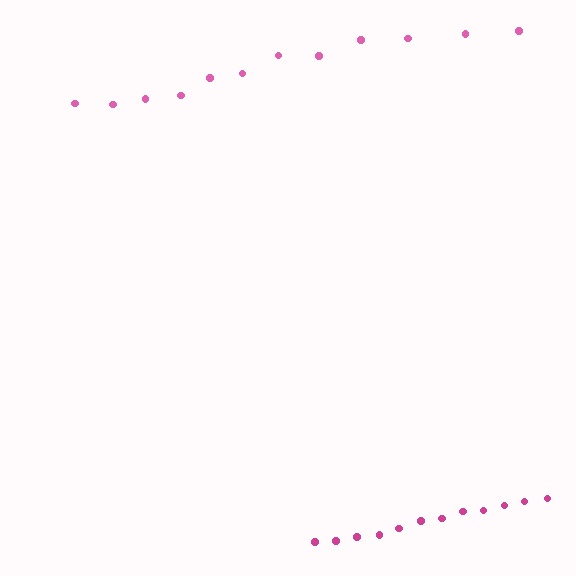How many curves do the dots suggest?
There are 2 distinct paths.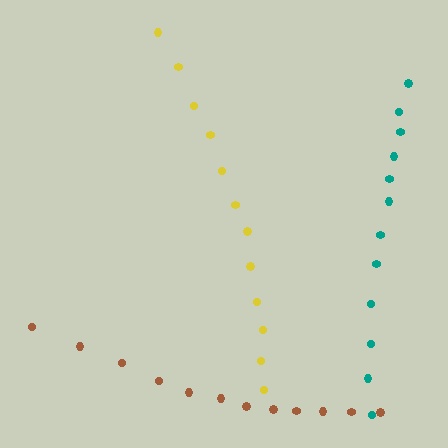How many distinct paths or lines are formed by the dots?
There are 3 distinct paths.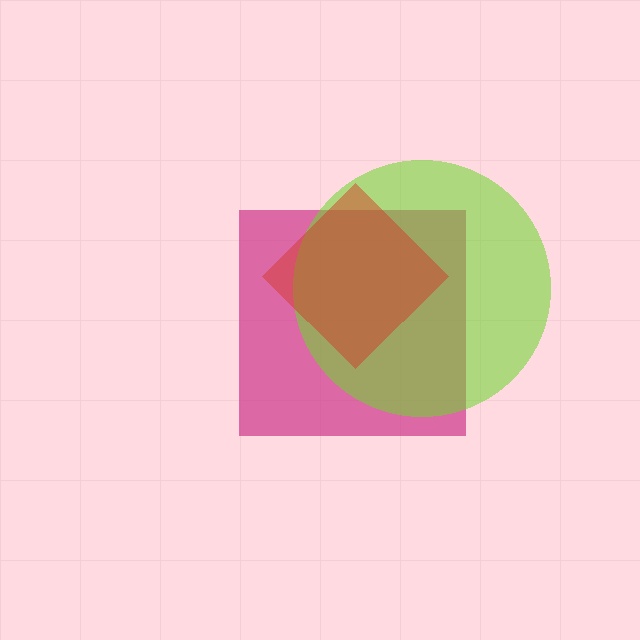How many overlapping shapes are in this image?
There are 3 overlapping shapes in the image.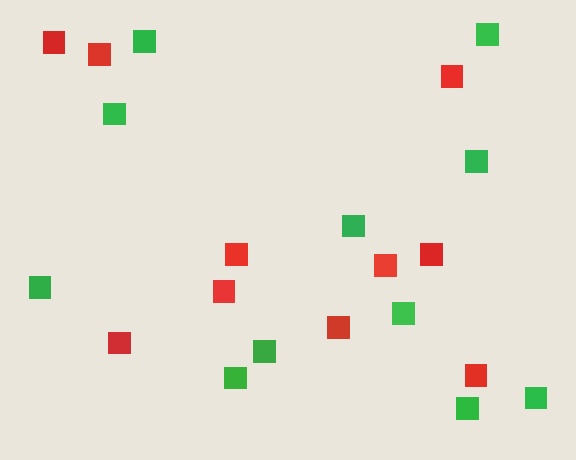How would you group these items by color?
There are 2 groups: one group of red squares (10) and one group of green squares (11).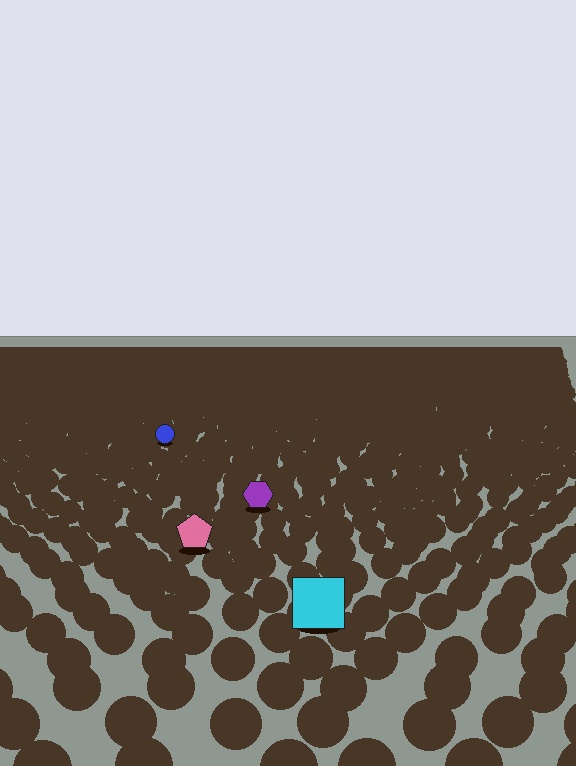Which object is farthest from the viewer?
The blue circle is farthest from the viewer. It appears smaller and the ground texture around it is denser.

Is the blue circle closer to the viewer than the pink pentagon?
No. The pink pentagon is closer — you can tell from the texture gradient: the ground texture is coarser near it.